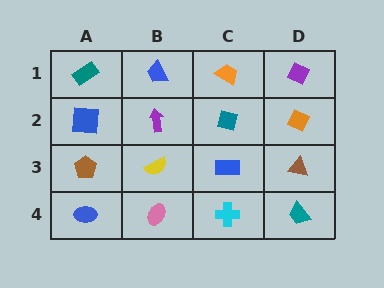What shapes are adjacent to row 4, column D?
A brown triangle (row 3, column D), a cyan cross (row 4, column C).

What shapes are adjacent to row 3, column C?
A teal square (row 2, column C), a cyan cross (row 4, column C), a yellow semicircle (row 3, column B), a brown triangle (row 3, column D).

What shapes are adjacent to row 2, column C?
An orange trapezoid (row 1, column C), a blue rectangle (row 3, column C), a purple arrow (row 2, column B), an orange diamond (row 2, column D).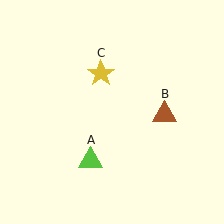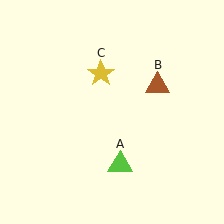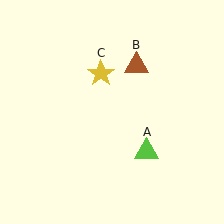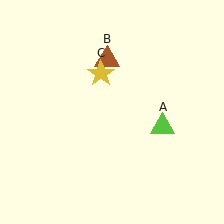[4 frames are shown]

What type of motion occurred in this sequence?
The lime triangle (object A), brown triangle (object B) rotated counterclockwise around the center of the scene.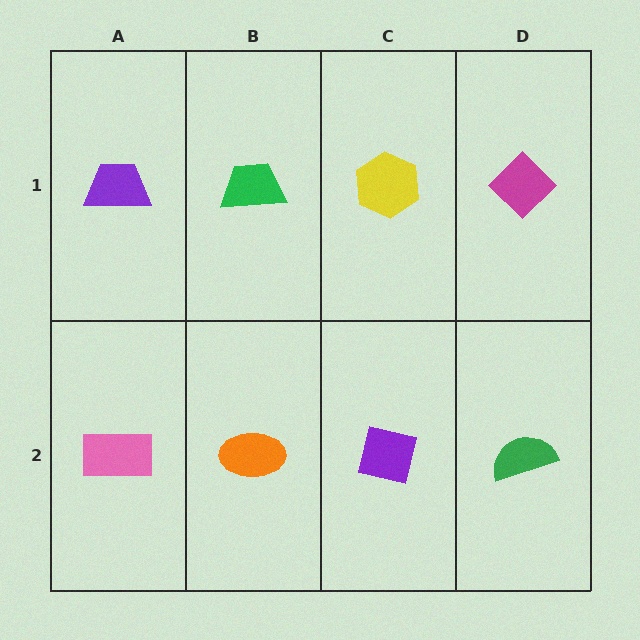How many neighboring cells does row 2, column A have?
2.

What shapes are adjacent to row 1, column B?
An orange ellipse (row 2, column B), a purple trapezoid (row 1, column A), a yellow hexagon (row 1, column C).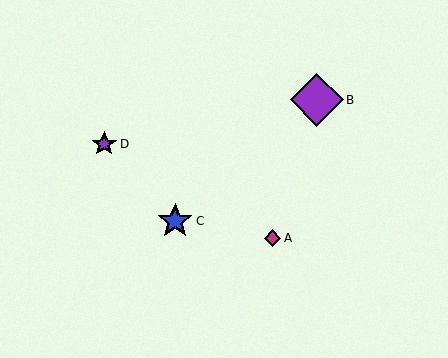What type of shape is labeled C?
Shape C is a blue star.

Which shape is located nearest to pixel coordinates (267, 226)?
The magenta diamond (labeled A) at (272, 238) is nearest to that location.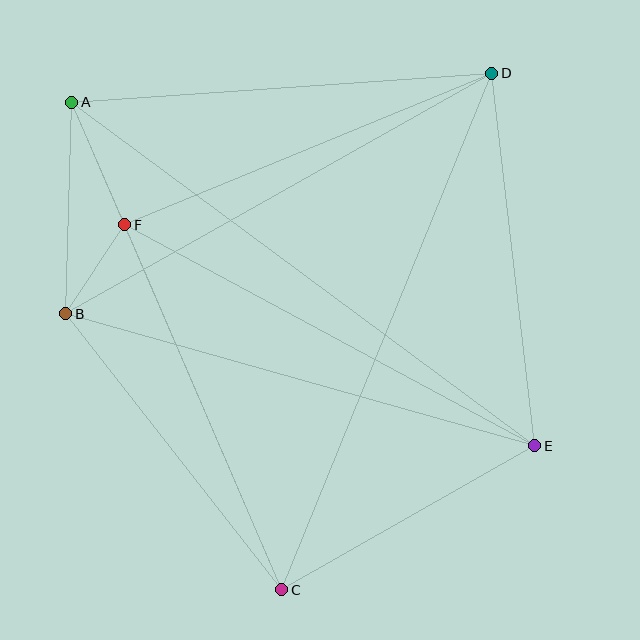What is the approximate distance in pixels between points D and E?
The distance between D and E is approximately 375 pixels.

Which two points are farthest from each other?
Points A and E are farthest from each other.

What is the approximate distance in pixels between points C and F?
The distance between C and F is approximately 397 pixels.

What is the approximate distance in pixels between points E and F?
The distance between E and F is approximately 466 pixels.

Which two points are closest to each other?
Points B and F are closest to each other.